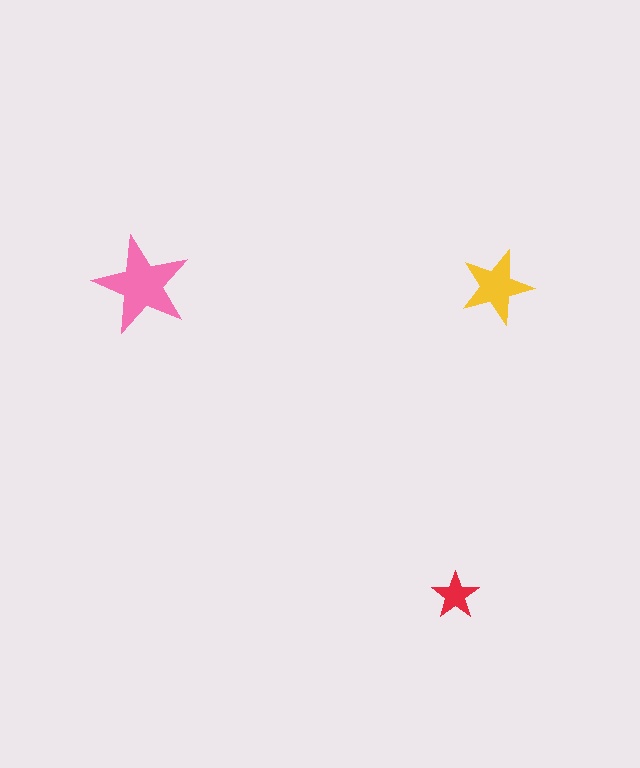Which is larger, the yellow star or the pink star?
The pink one.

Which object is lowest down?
The red star is bottommost.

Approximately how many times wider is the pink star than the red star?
About 2 times wider.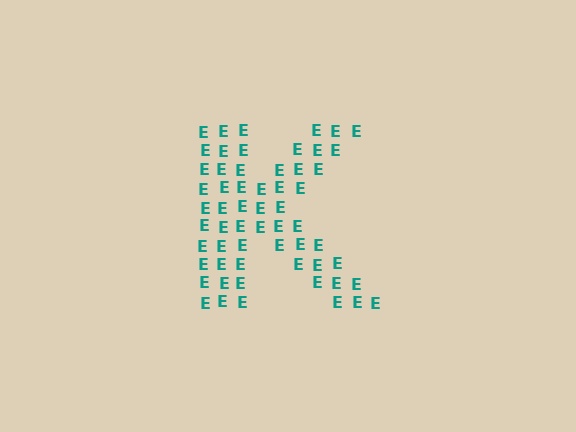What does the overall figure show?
The overall figure shows the letter K.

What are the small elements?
The small elements are letter E's.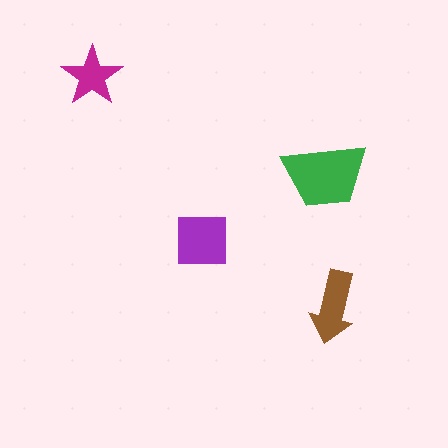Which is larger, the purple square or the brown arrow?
The purple square.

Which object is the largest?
The green trapezoid.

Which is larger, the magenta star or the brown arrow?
The brown arrow.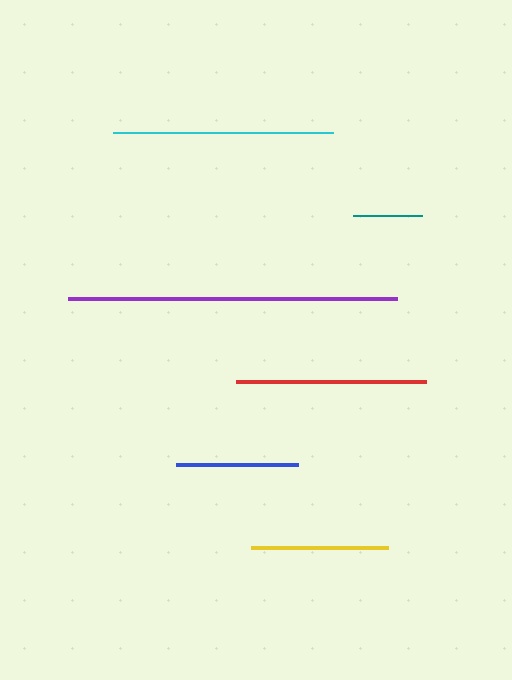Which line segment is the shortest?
The teal line is the shortest at approximately 69 pixels.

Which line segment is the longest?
The purple line is the longest at approximately 328 pixels.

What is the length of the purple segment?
The purple segment is approximately 328 pixels long.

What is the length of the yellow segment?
The yellow segment is approximately 137 pixels long.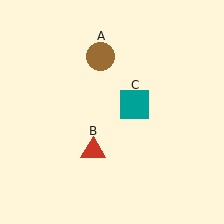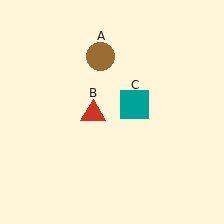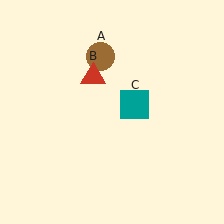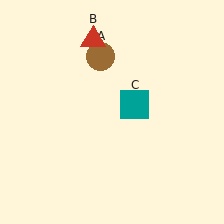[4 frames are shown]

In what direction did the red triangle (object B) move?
The red triangle (object B) moved up.